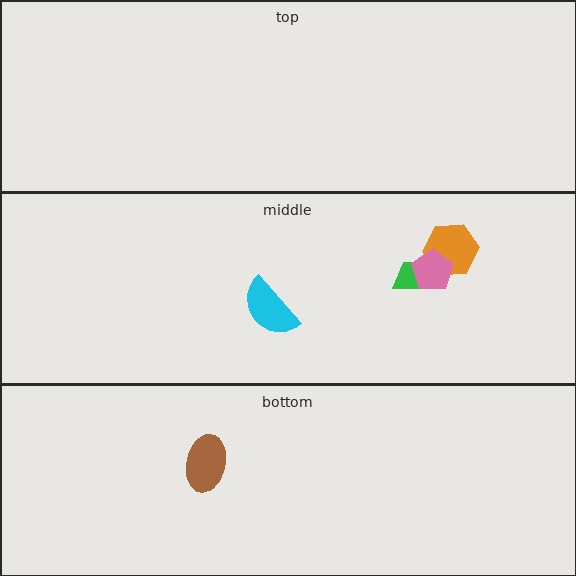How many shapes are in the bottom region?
1.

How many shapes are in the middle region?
4.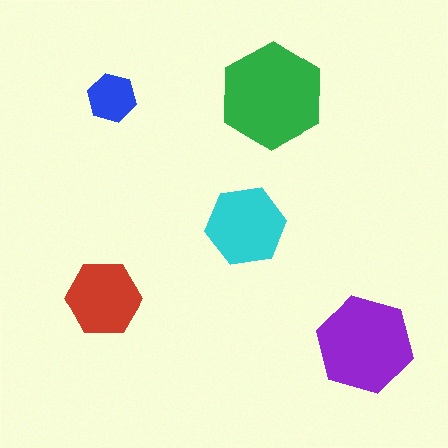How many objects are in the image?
There are 5 objects in the image.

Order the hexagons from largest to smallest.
the green one, the purple one, the cyan one, the red one, the blue one.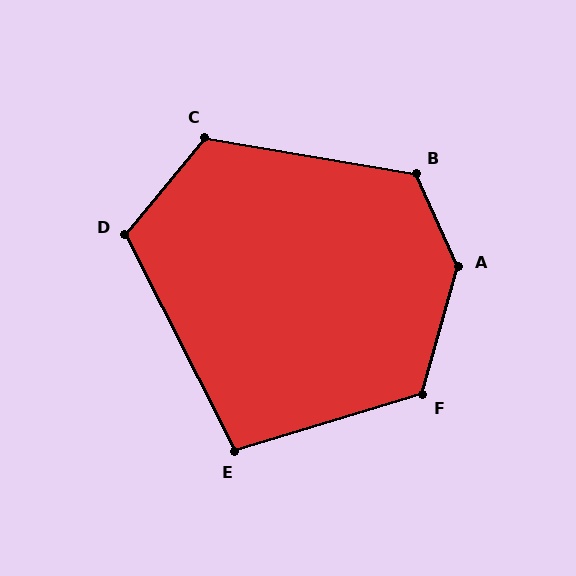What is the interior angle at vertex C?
Approximately 120 degrees (obtuse).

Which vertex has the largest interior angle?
A, at approximately 140 degrees.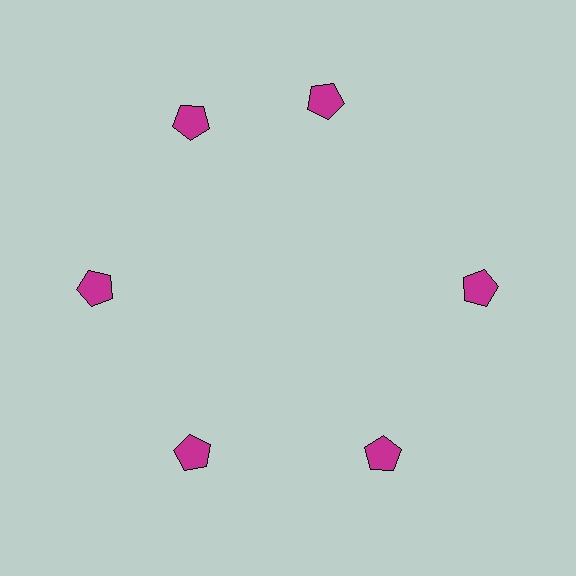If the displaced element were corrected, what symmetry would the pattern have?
It would have 6-fold rotational symmetry — the pattern would map onto itself every 60 degrees.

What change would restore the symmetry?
The symmetry would be restored by rotating it back into even spacing with its neighbors so that all 6 pentagons sit at equal angles and equal distance from the center.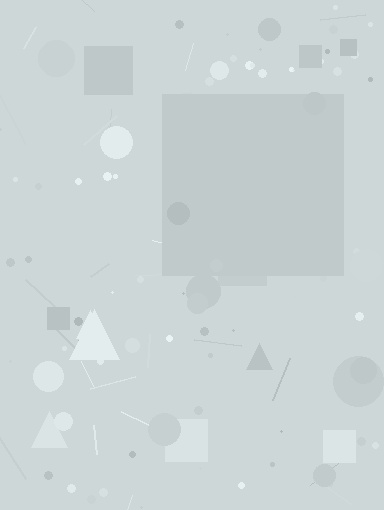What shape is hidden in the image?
A square is hidden in the image.